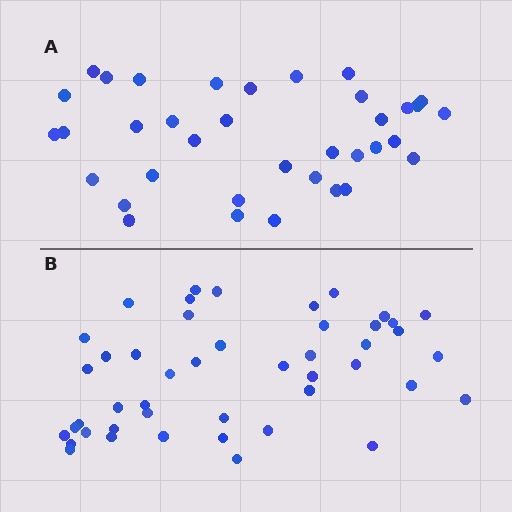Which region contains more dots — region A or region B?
Region B (the bottom region) has more dots.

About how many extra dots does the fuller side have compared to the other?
Region B has roughly 10 or so more dots than region A.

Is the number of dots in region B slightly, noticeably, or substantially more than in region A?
Region B has noticeably more, but not dramatically so. The ratio is roughly 1.3 to 1.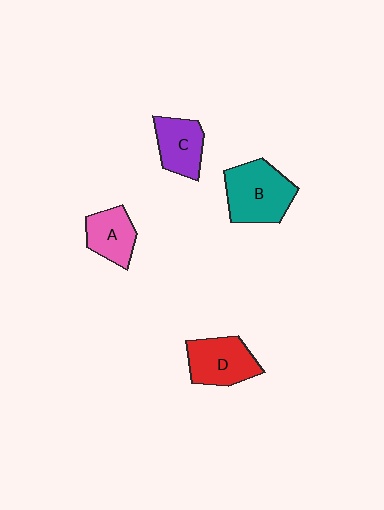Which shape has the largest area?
Shape B (teal).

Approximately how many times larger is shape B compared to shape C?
Approximately 1.5 times.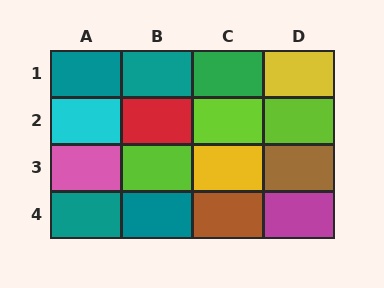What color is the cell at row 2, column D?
Lime.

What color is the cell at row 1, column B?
Teal.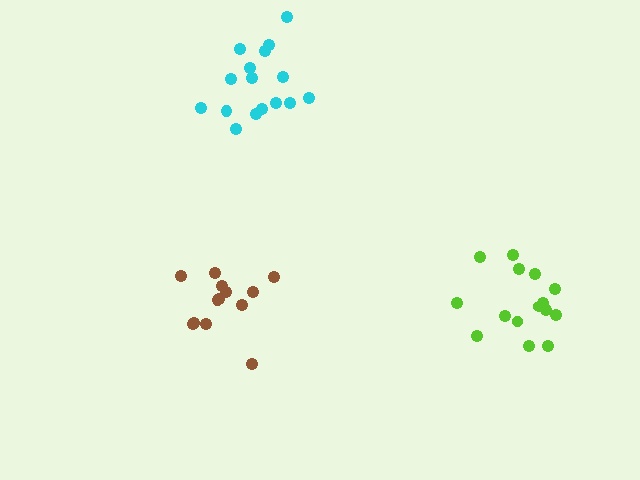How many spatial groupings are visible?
There are 3 spatial groupings.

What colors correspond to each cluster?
The clusters are colored: cyan, brown, lime.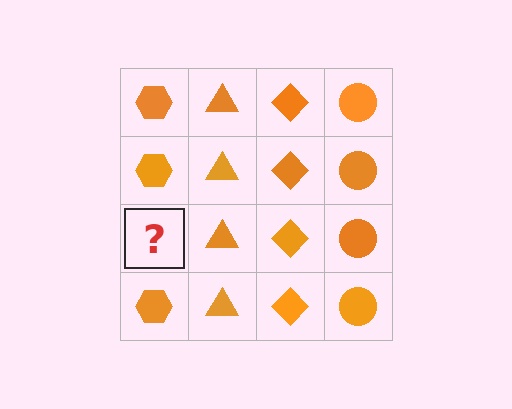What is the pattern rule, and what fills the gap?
The rule is that each column has a consistent shape. The gap should be filled with an orange hexagon.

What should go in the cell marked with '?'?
The missing cell should contain an orange hexagon.